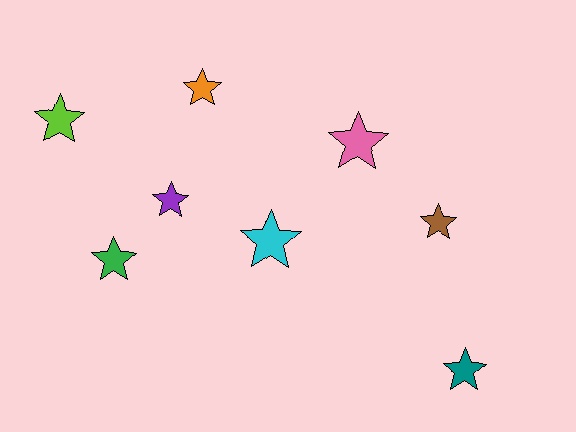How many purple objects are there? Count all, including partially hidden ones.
There is 1 purple object.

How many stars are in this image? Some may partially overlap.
There are 8 stars.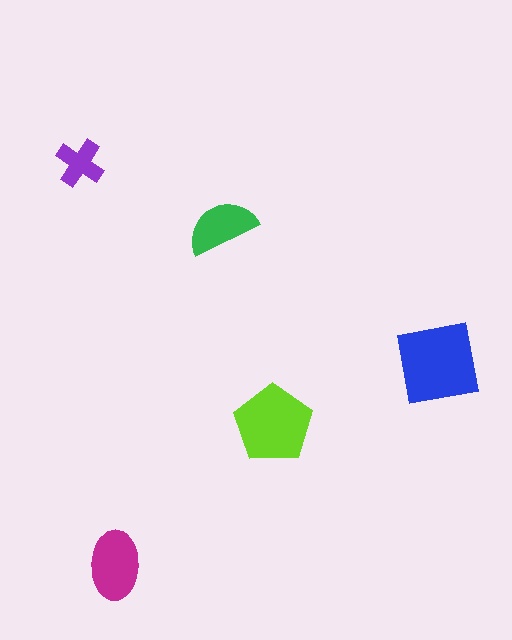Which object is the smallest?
The purple cross.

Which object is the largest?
The blue square.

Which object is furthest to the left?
The purple cross is leftmost.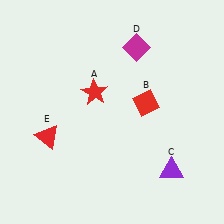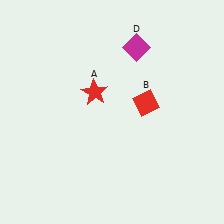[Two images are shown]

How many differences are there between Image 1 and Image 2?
There are 2 differences between the two images.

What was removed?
The purple triangle (C), the red triangle (E) were removed in Image 2.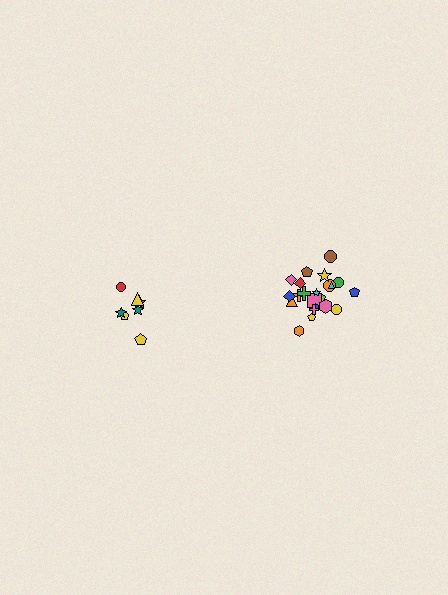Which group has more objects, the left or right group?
The right group.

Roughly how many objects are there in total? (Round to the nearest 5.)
Roughly 30 objects in total.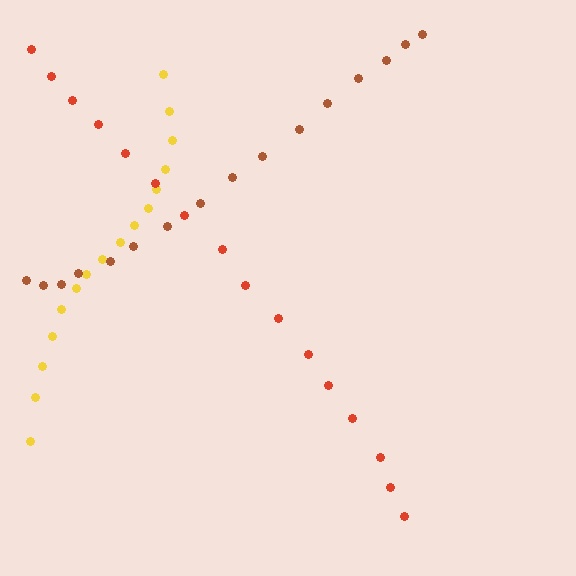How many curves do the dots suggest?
There are 3 distinct paths.